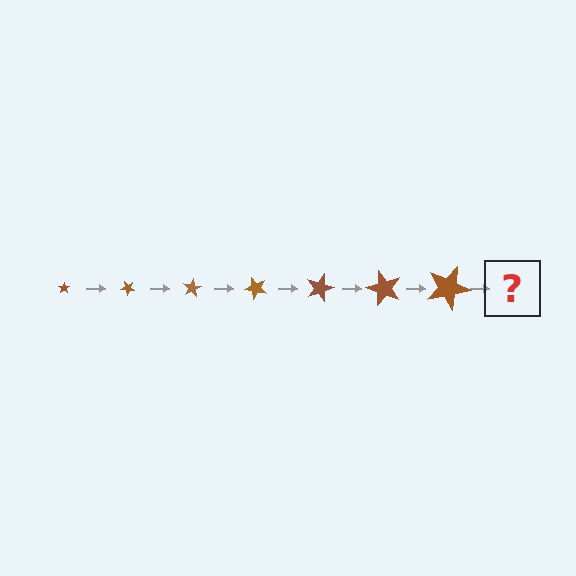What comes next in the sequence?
The next element should be a star, larger than the previous one and rotated 280 degrees from the start.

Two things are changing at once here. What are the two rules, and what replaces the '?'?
The two rules are that the star grows larger each step and it rotates 40 degrees each step. The '?' should be a star, larger than the previous one and rotated 280 degrees from the start.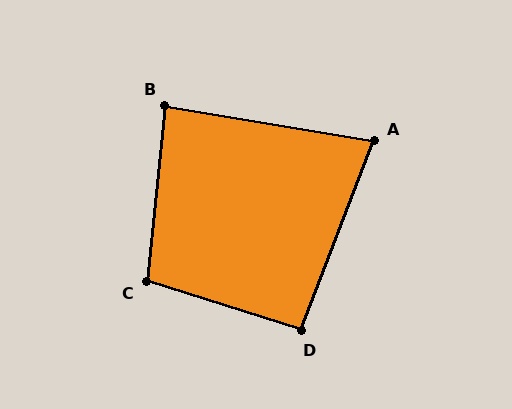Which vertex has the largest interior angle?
C, at approximately 101 degrees.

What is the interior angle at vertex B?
Approximately 87 degrees (approximately right).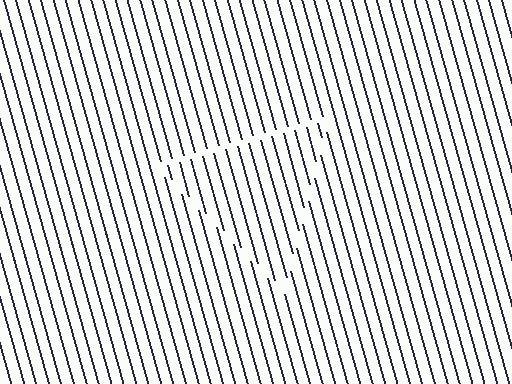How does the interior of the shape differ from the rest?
The interior of the shape contains the same grating, shifted by half a period — the contour is defined by the phase discontinuity where line-ends from the inner and outer gratings abut.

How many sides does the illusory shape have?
3 sides — the line-ends trace a triangle.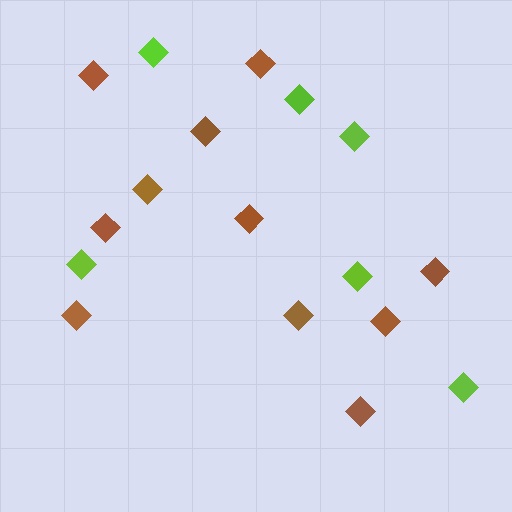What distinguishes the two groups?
There are 2 groups: one group of brown diamonds (11) and one group of lime diamonds (6).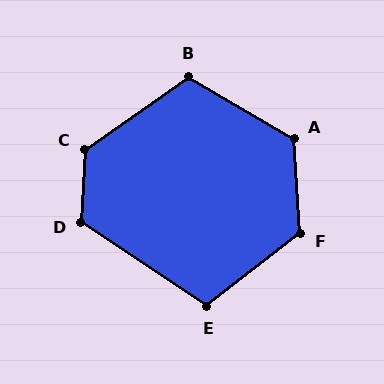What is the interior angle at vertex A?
Approximately 124 degrees (obtuse).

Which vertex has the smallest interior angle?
E, at approximately 108 degrees.